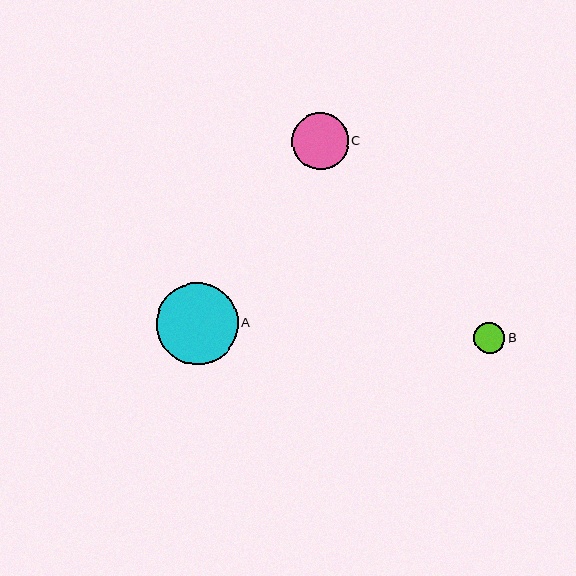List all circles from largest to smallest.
From largest to smallest: A, C, B.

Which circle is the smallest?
Circle B is the smallest with a size of approximately 32 pixels.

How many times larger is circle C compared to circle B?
Circle C is approximately 1.8 times the size of circle B.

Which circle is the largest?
Circle A is the largest with a size of approximately 82 pixels.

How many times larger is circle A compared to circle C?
Circle A is approximately 1.4 times the size of circle C.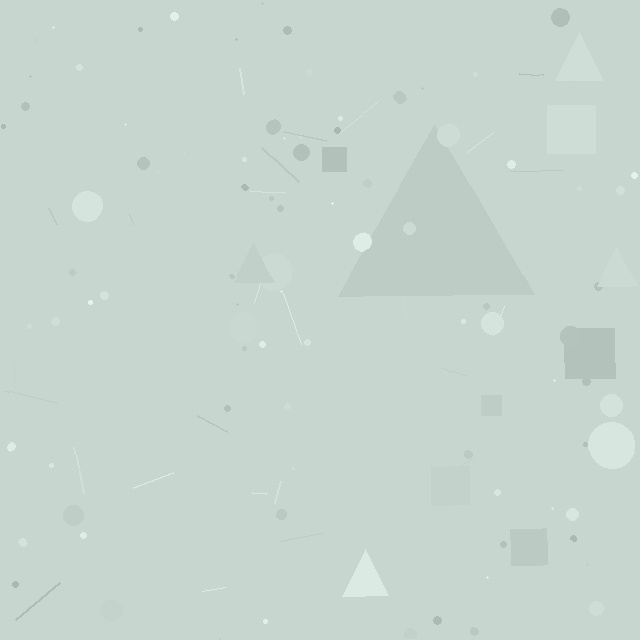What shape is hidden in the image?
A triangle is hidden in the image.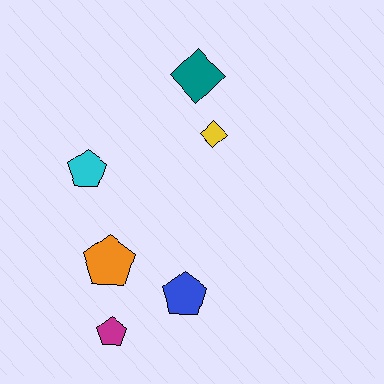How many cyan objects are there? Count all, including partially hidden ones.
There is 1 cyan object.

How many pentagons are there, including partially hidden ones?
There are 4 pentagons.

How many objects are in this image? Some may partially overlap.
There are 6 objects.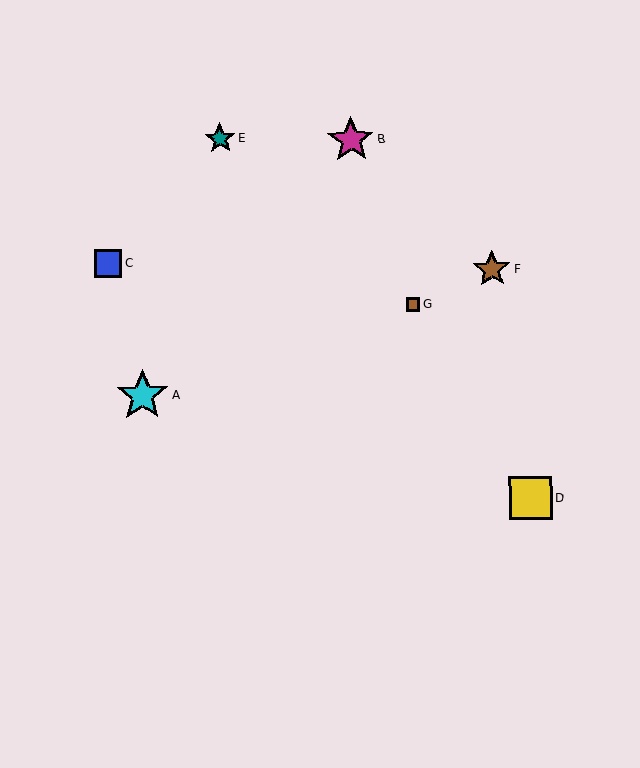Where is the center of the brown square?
The center of the brown square is at (413, 304).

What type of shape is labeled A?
Shape A is a cyan star.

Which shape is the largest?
The cyan star (labeled A) is the largest.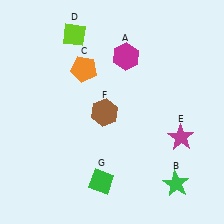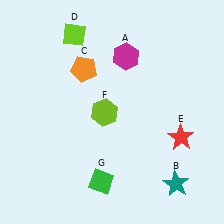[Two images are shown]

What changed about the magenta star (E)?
In Image 1, E is magenta. In Image 2, it changed to red.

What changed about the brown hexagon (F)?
In Image 1, F is brown. In Image 2, it changed to lime.